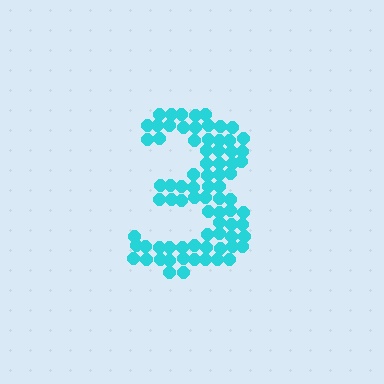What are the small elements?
The small elements are circles.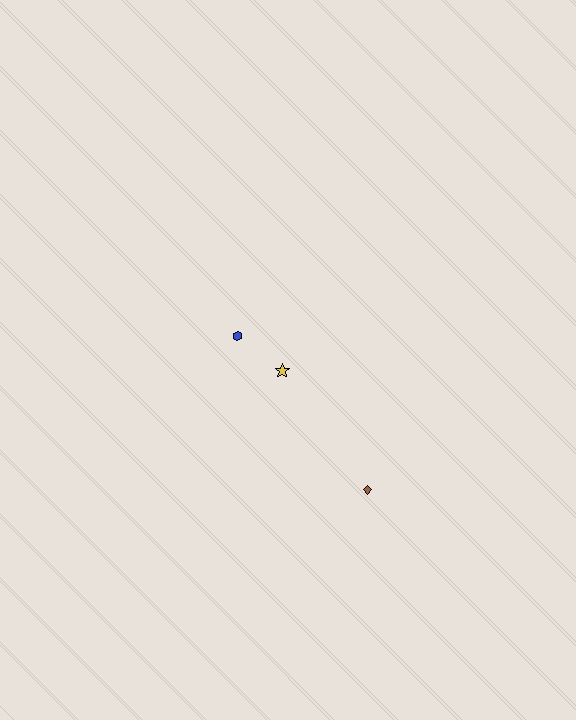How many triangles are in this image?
There are no triangles.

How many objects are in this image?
There are 3 objects.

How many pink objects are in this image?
There are no pink objects.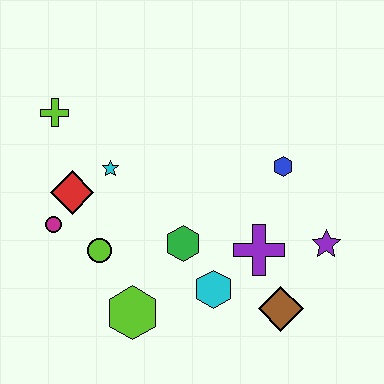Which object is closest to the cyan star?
The red diamond is closest to the cyan star.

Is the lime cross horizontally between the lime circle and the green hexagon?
No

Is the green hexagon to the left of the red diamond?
No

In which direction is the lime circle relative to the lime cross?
The lime circle is below the lime cross.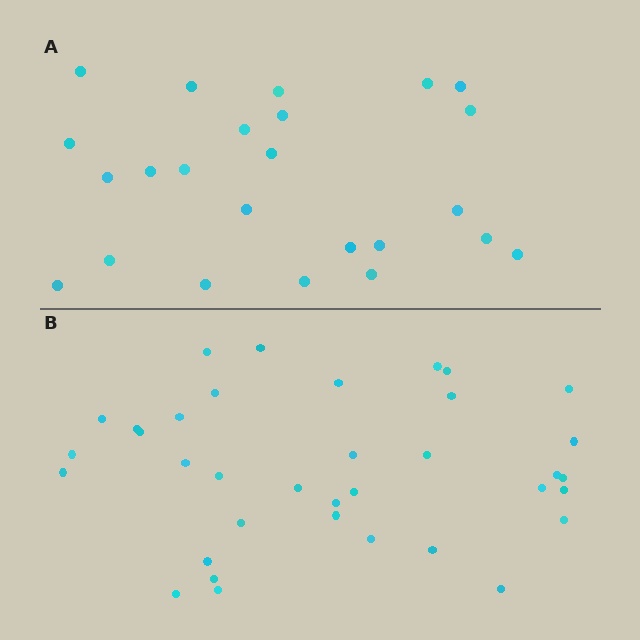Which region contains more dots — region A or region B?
Region B (the bottom region) has more dots.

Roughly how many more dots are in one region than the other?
Region B has roughly 12 or so more dots than region A.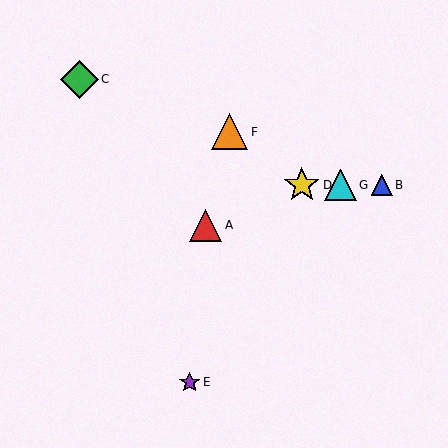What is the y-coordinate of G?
Object G is at y≈185.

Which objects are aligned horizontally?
Objects B, D, G are aligned horizontally.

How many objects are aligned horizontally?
3 objects (B, D, G) are aligned horizontally.